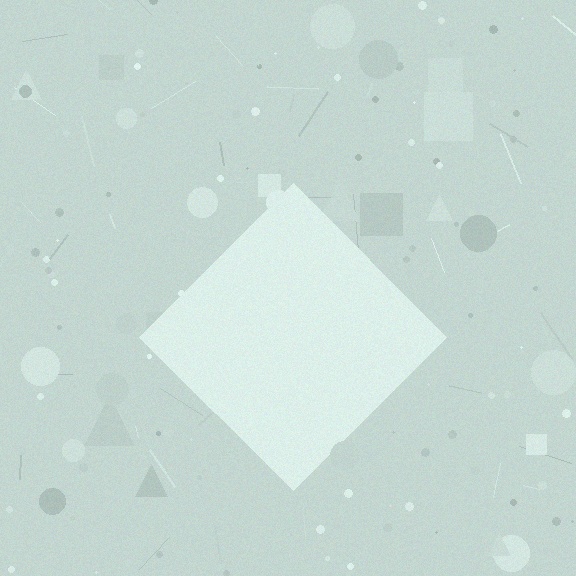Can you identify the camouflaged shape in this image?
The camouflaged shape is a diamond.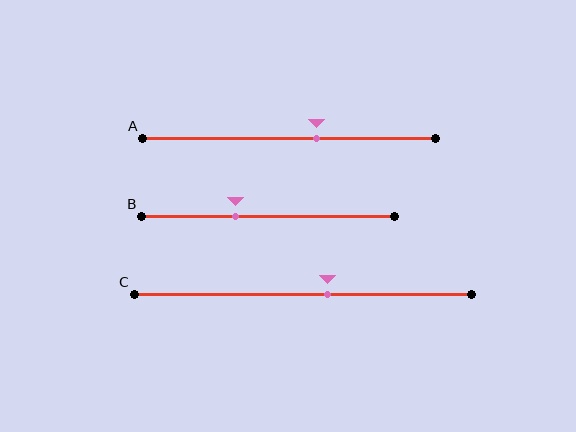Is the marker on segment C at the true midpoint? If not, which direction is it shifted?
No, the marker on segment C is shifted to the right by about 7% of the segment length.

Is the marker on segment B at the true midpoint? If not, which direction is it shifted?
No, the marker on segment B is shifted to the left by about 13% of the segment length.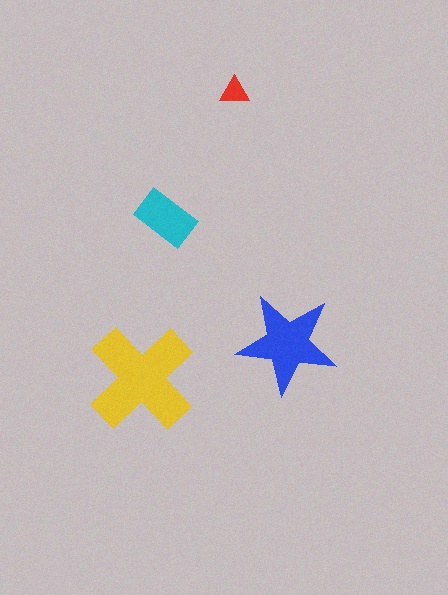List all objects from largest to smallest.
The yellow cross, the blue star, the cyan rectangle, the red triangle.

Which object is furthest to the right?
The blue star is rightmost.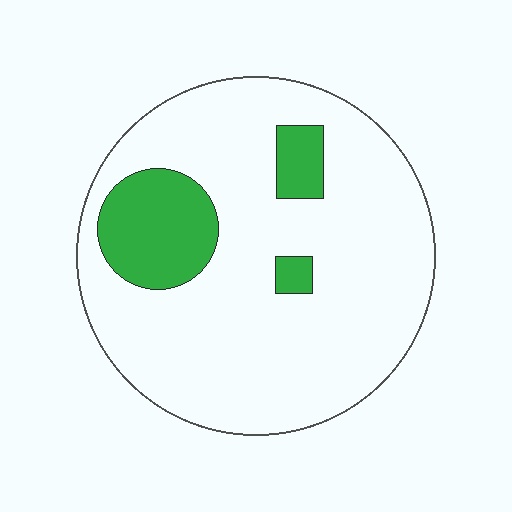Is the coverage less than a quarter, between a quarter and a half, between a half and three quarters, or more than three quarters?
Less than a quarter.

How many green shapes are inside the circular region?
3.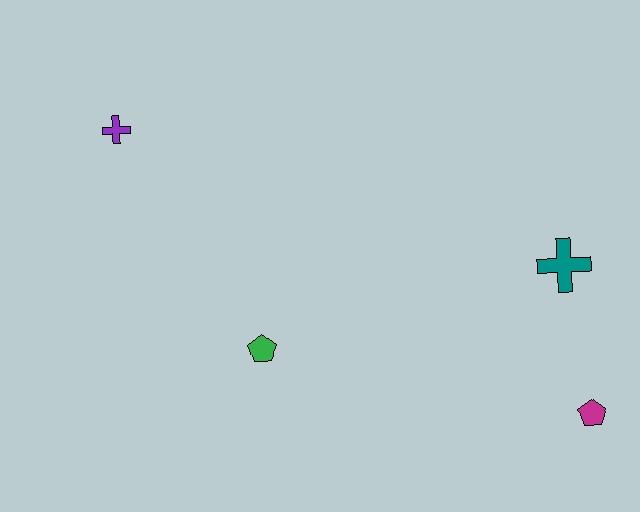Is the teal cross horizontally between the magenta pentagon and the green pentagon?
Yes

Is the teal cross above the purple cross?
No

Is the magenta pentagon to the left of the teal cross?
No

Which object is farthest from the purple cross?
The magenta pentagon is farthest from the purple cross.